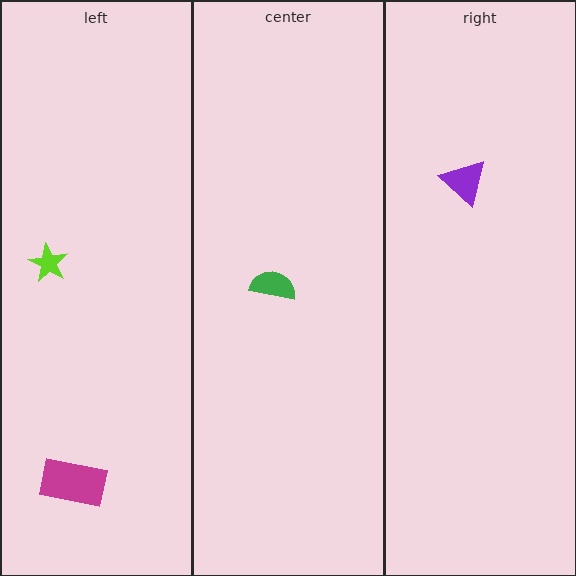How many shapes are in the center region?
1.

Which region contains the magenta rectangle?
The left region.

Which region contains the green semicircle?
The center region.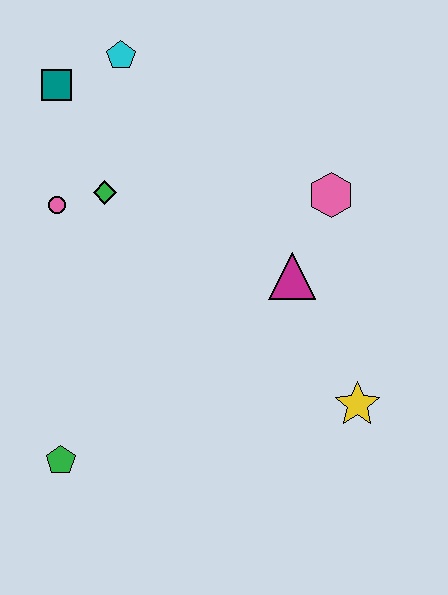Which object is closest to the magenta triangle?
The pink hexagon is closest to the magenta triangle.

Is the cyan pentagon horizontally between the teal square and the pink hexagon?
Yes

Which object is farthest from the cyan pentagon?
The yellow star is farthest from the cyan pentagon.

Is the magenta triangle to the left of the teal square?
No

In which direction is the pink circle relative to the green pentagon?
The pink circle is above the green pentagon.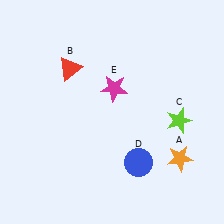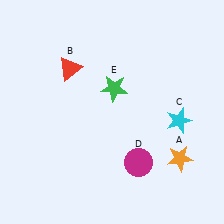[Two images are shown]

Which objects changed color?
C changed from lime to cyan. D changed from blue to magenta. E changed from magenta to green.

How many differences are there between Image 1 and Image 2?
There are 3 differences between the two images.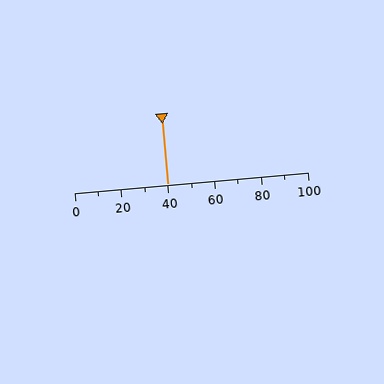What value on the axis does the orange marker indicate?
The marker indicates approximately 40.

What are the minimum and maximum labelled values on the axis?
The axis runs from 0 to 100.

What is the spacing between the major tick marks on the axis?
The major ticks are spaced 20 apart.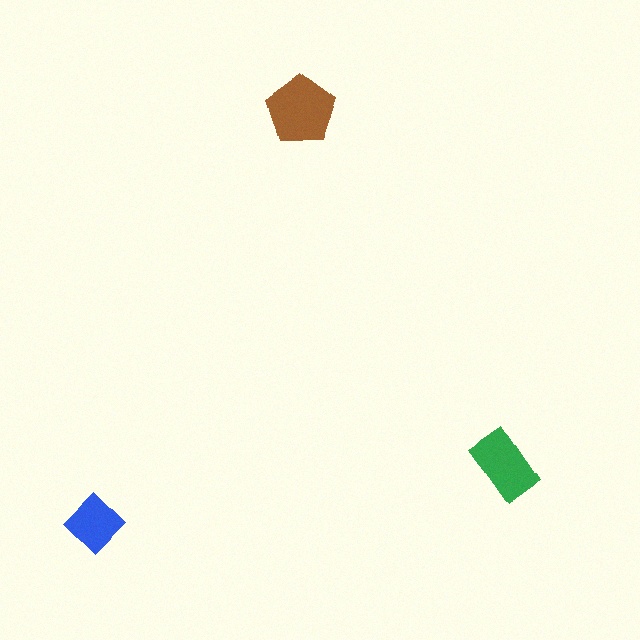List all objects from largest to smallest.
The brown pentagon, the green rectangle, the blue diamond.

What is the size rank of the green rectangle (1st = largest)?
2nd.